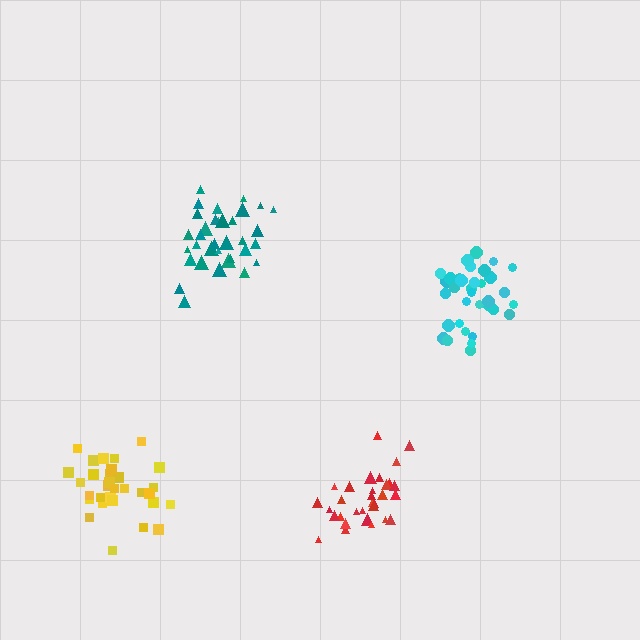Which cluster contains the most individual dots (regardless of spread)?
Teal (35).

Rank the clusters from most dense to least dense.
cyan, teal, red, yellow.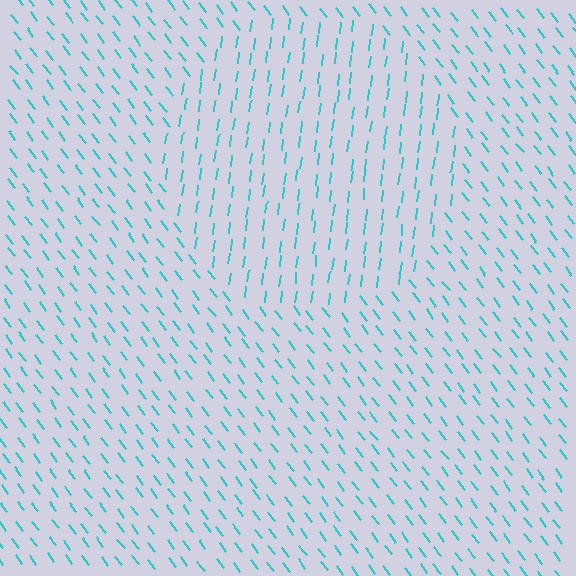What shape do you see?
I see a circle.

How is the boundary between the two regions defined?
The boundary is defined purely by a change in line orientation (approximately 45 degrees difference). All lines are the same color and thickness.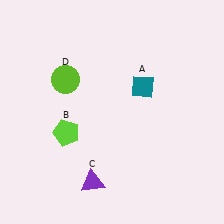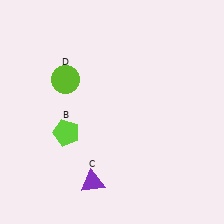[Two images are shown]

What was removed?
The teal diamond (A) was removed in Image 2.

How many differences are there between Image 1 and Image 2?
There is 1 difference between the two images.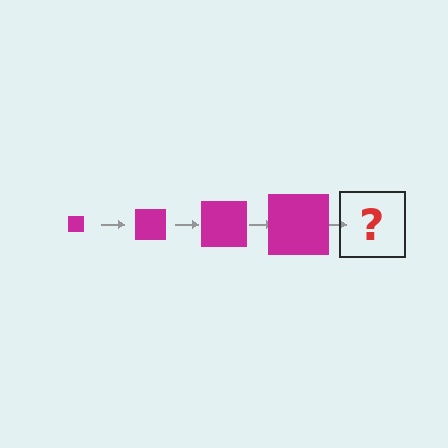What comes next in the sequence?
The next element should be a magenta square, larger than the previous one.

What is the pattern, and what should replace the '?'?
The pattern is that the square gets progressively larger each step. The '?' should be a magenta square, larger than the previous one.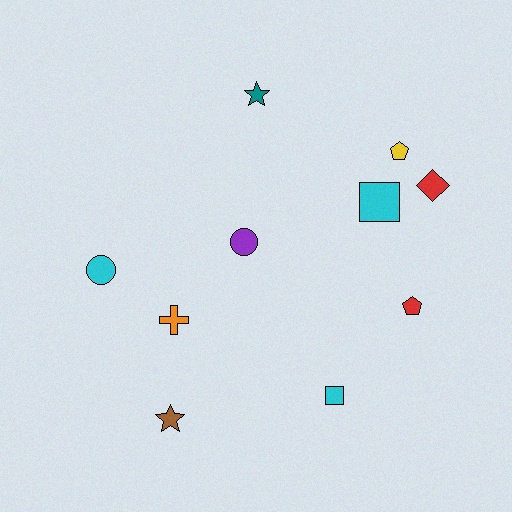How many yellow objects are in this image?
There is 1 yellow object.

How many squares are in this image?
There are 2 squares.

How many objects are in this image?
There are 10 objects.